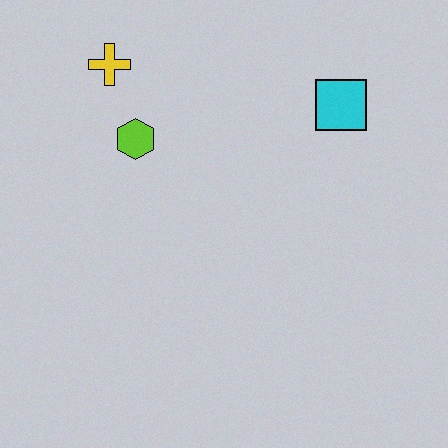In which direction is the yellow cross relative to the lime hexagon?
The yellow cross is above the lime hexagon.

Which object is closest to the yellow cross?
The lime hexagon is closest to the yellow cross.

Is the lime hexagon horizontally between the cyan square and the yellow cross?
Yes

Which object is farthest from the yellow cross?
The cyan square is farthest from the yellow cross.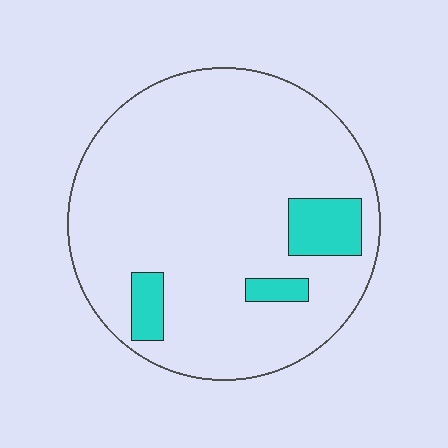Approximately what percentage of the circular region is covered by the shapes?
Approximately 10%.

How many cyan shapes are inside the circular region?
3.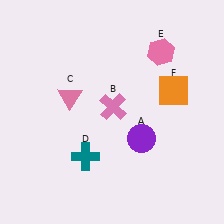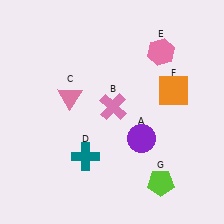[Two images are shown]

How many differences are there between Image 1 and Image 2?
There is 1 difference between the two images.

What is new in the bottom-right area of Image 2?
A lime pentagon (G) was added in the bottom-right area of Image 2.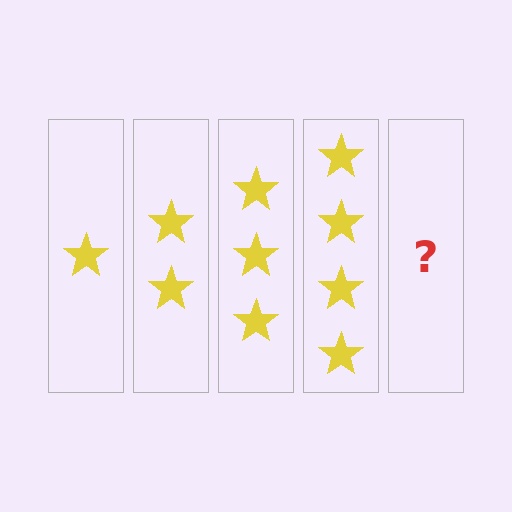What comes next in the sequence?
The next element should be 5 stars.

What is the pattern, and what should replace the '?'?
The pattern is that each step adds one more star. The '?' should be 5 stars.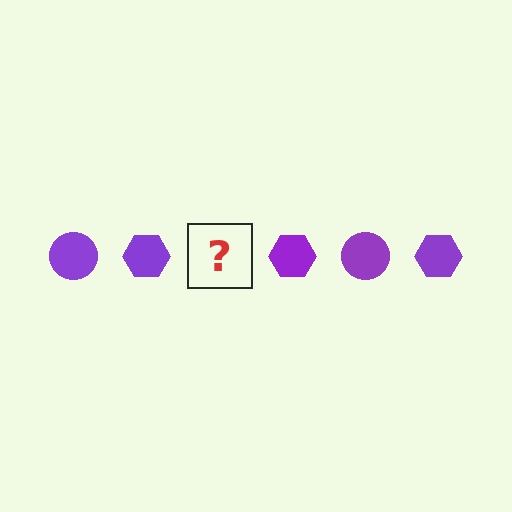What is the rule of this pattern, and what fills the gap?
The rule is that the pattern cycles through circle, hexagon shapes in purple. The gap should be filled with a purple circle.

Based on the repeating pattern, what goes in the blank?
The blank should be a purple circle.